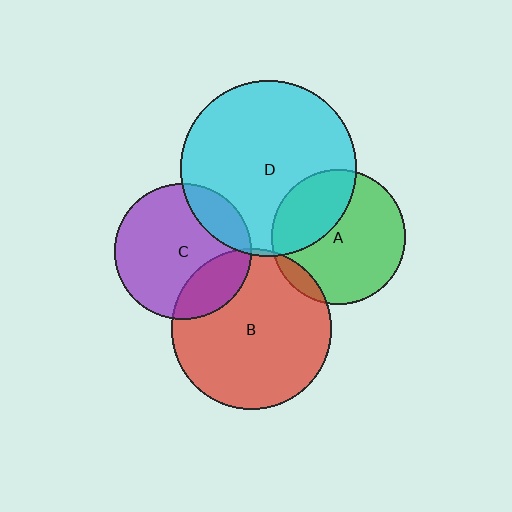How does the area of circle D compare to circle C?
Approximately 1.7 times.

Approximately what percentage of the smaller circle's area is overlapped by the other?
Approximately 5%.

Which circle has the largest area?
Circle D (cyan).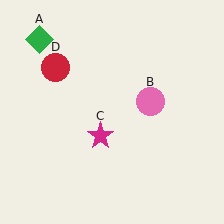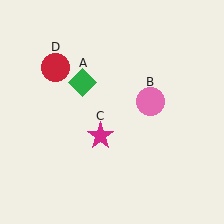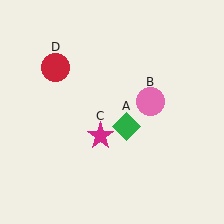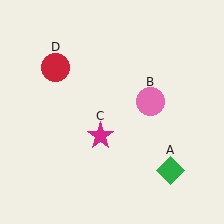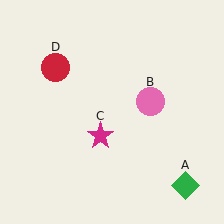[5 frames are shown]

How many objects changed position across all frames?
1 object changed position: green diamond (object A).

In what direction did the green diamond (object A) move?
The green diamond (object A) moved down and to the right.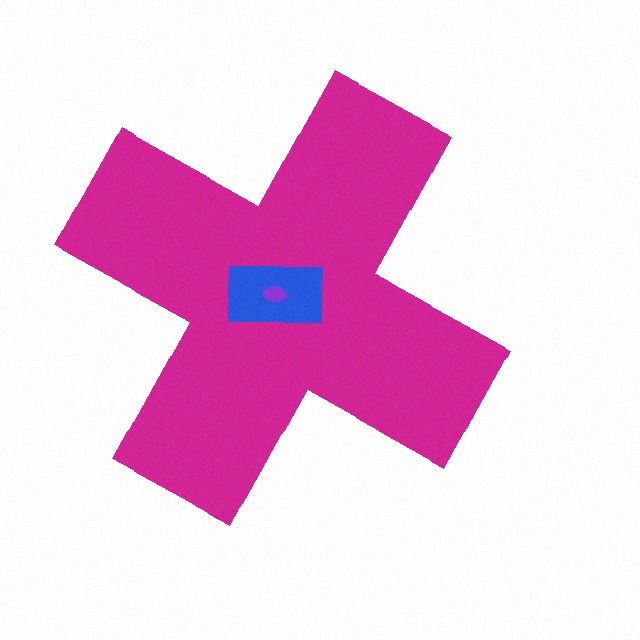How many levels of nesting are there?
3.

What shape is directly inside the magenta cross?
The blue rectangle.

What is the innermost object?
The purple ellipse.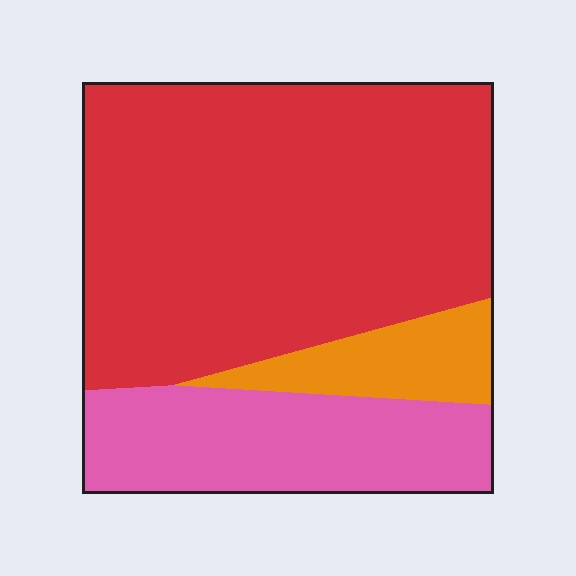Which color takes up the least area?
Orange, at roughly 10%.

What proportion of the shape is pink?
Pink covers around 25% of the shape.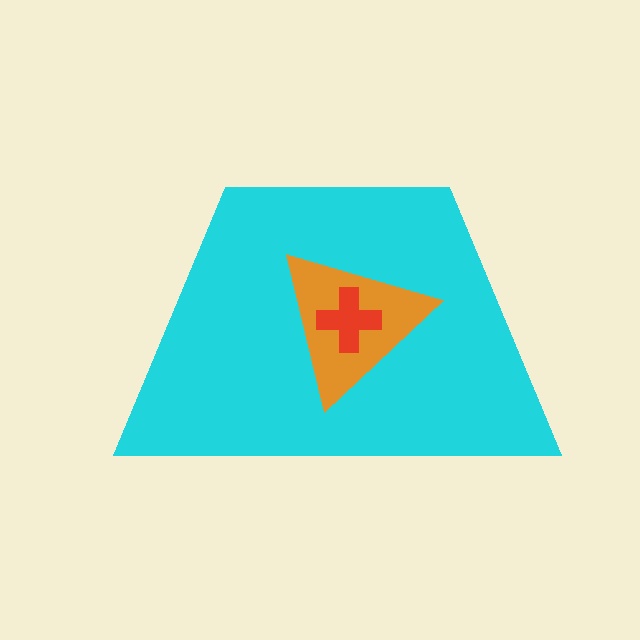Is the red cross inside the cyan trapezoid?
Yes.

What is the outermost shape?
The cyan trapezoid.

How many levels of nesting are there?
3.